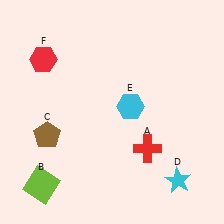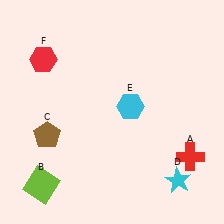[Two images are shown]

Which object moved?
The red cross (A) moved right.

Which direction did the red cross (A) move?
The red cross (A) moved right.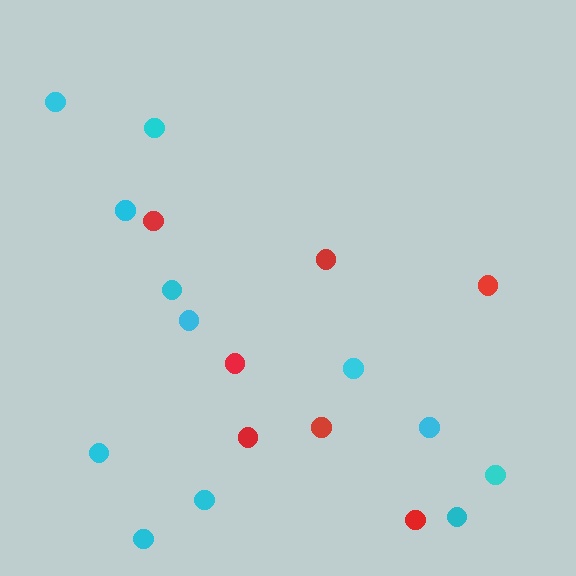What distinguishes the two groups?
There are 2 groups: one group of cyan circles (12) and one group of red circles (7).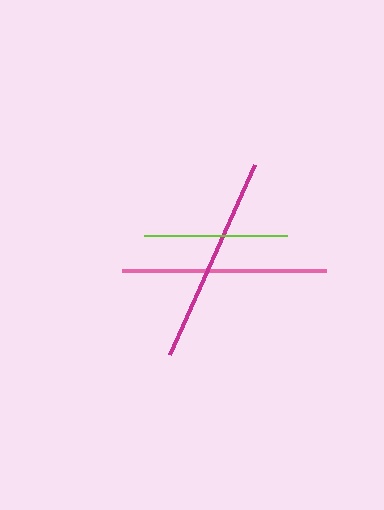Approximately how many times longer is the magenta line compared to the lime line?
The magenta line is approximately 1.5 times the length of the lime line.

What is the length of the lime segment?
The lime segment is approximately 144 pixels long.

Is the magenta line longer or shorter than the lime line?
The magenta line is longer than the lime line.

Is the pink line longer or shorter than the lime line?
The pink line is longer than the lime line.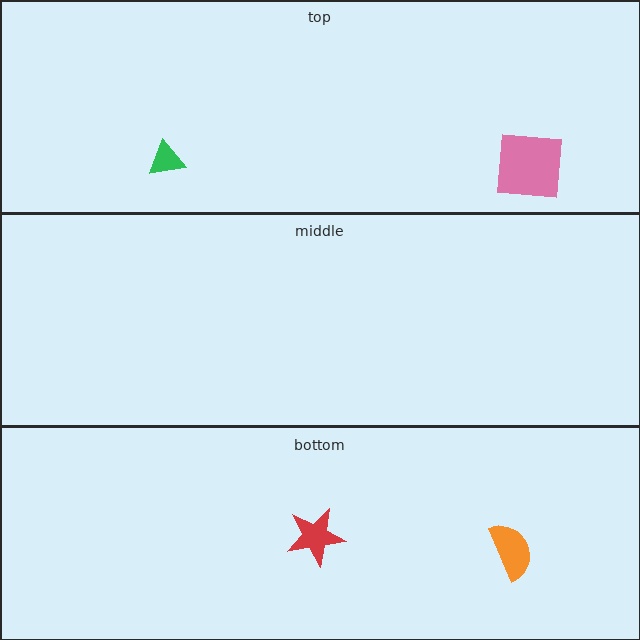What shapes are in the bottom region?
The red star, the orange semicircle.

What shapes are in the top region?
The pink square, the green triangle.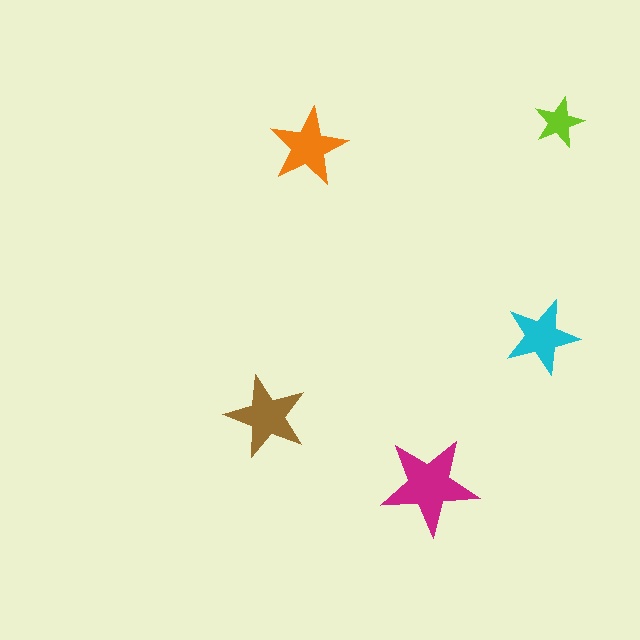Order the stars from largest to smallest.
the magenta one, the brown one, the orange one, the cyan one, the lime one.